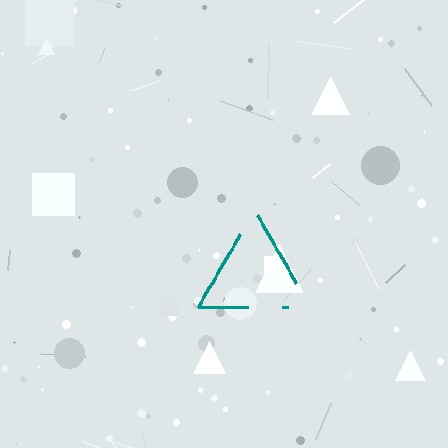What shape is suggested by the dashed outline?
The dashed outline suggests a triangle.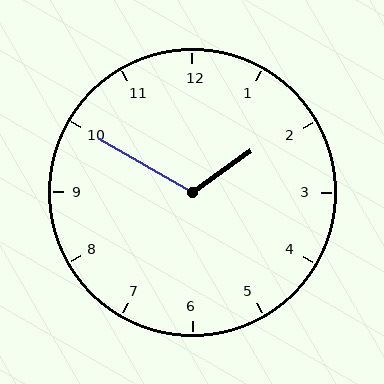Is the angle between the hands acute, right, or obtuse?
It is obtuse.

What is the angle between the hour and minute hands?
Approximately 115 degrees.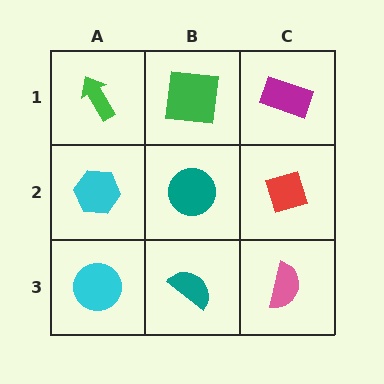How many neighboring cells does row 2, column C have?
3.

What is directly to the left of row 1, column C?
A green square.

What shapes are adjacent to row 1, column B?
A teal circle (row 2, column B), a green arrow (row 1, column A), a magenta rectangle (row 1, column C).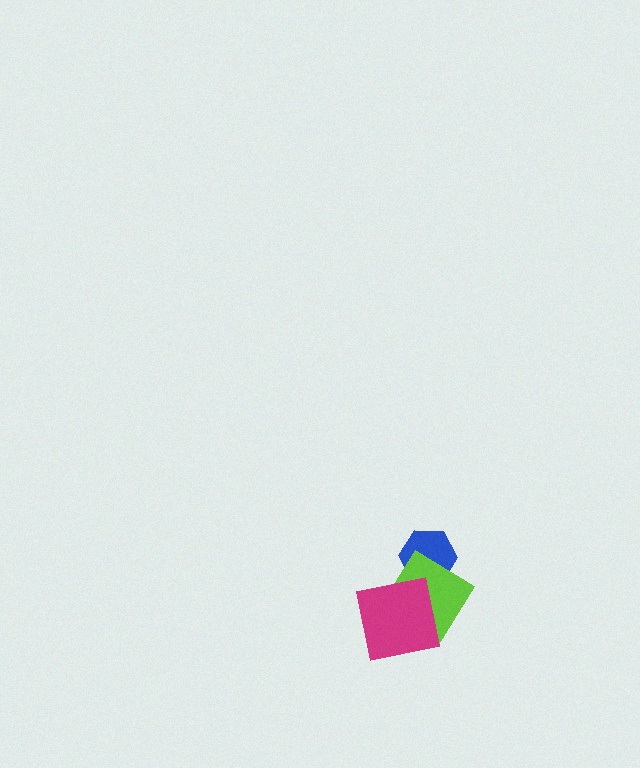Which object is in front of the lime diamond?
The magenta square is in front of the lime diamond.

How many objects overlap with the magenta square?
1 object overlaps with the magenta square.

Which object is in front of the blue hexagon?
The lime diamond is in front of the blue hexagon.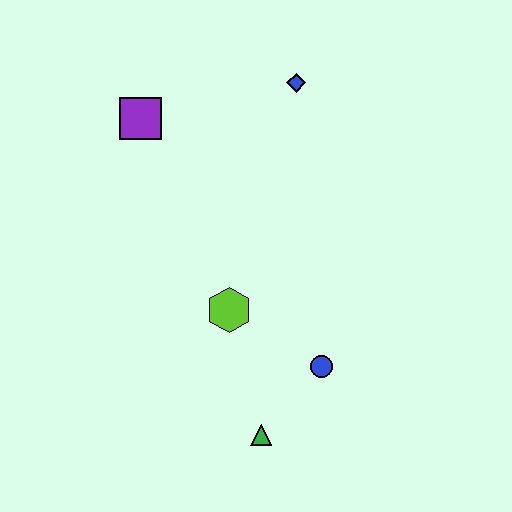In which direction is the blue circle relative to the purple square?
The blue circle is below the purple square.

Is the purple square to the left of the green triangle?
Yes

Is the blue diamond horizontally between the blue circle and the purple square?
Yes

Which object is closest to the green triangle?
The blue circle is closest to the green triangle.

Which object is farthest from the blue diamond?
The green triangle is farthest from the blue diamond.